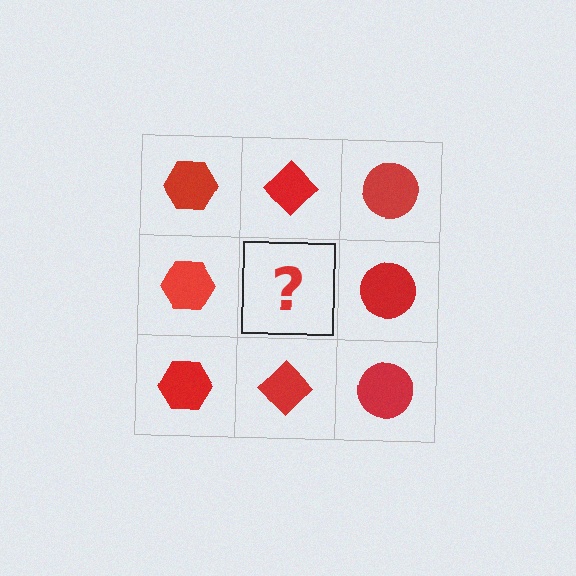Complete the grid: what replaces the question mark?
The question mark should be replaced with a red diamond.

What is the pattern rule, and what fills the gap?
The rule is that each column has a consistent shape. The gap should be filled with a red diamond.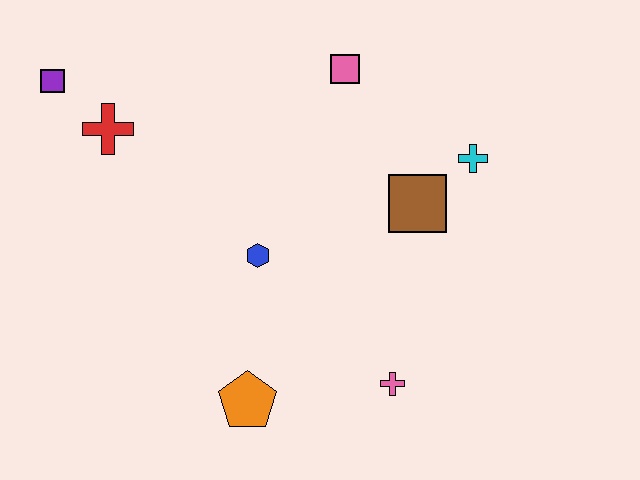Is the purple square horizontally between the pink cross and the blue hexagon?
No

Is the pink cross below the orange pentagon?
No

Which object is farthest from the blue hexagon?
The purple square is farthest from the blue hexagon.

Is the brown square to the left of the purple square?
No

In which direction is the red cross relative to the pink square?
The red cross is to the left of the pink square.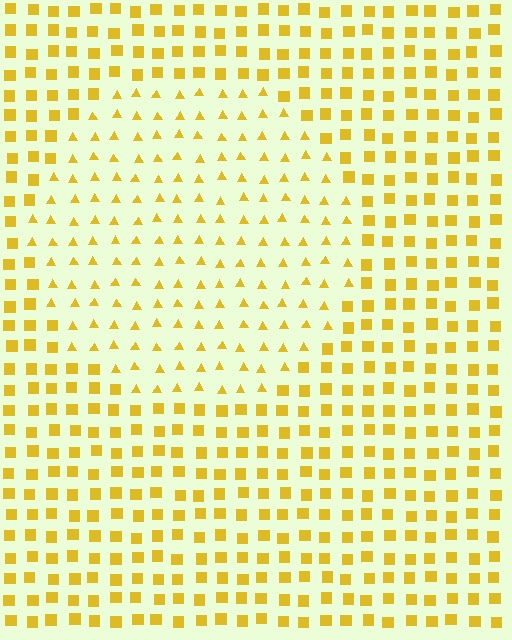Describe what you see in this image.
The image is filled with small yellow elements arranged in a uniform grid. A circle-shaped region contains triangles, while the surrounding area contains squares. The boundary is defined purely by the change in element shape.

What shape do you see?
I see a circle.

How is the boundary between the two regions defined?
The boundary is defined by a change in element shape: triangles inside vs. squares outside. All elements share the same color and spacing.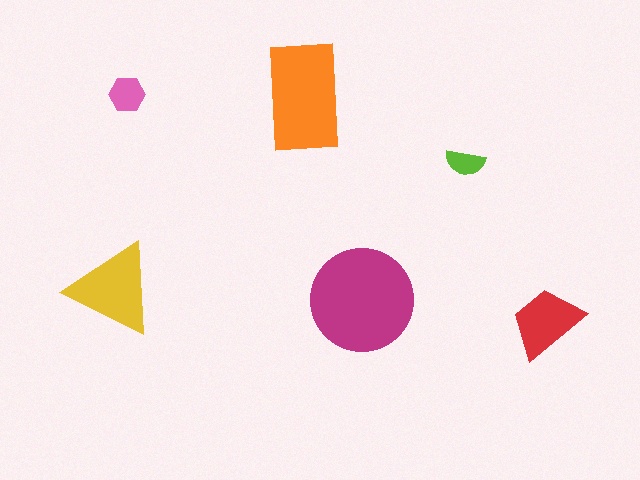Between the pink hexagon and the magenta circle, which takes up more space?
The magenta circle.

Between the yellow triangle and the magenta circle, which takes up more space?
The magenta circle.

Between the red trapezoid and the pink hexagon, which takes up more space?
The red trapezoid.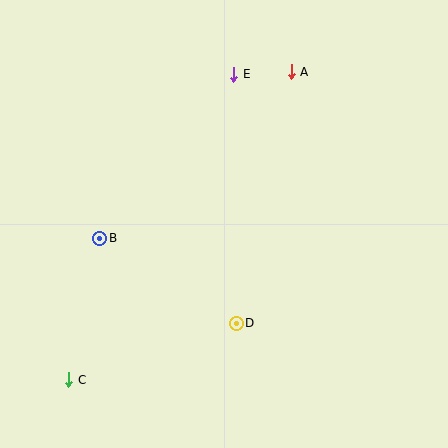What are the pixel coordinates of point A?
Point A is at (291, 72).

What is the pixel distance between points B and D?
The distance between B and D is 161 pixels.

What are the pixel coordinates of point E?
Point E is at (234, 74).